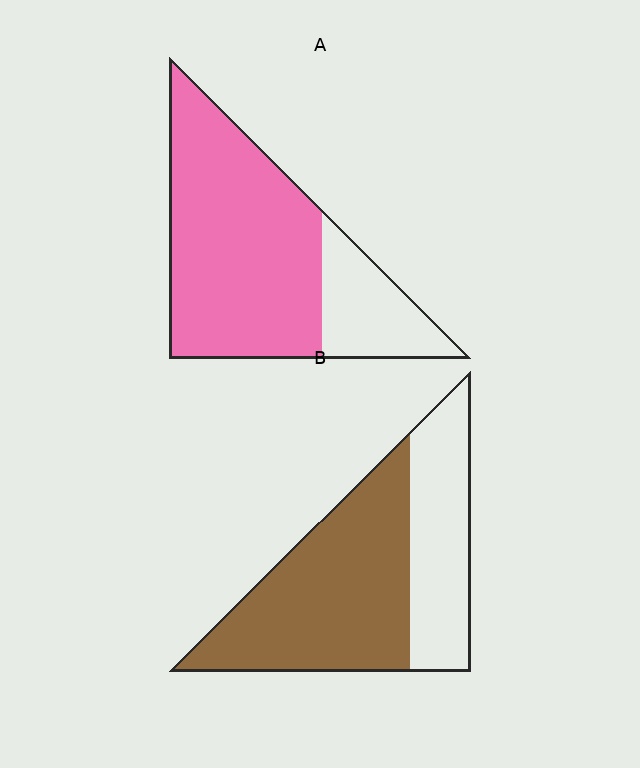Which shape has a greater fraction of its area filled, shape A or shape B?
Shape A.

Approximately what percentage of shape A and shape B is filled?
A is approximately 75% and B is approximately 65%.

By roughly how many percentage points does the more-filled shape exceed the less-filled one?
By roughly 10 percentage points (A over B).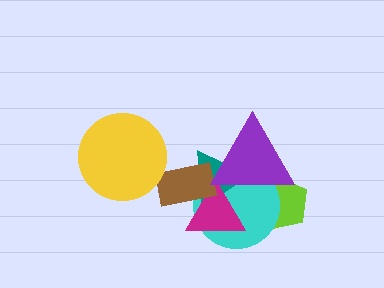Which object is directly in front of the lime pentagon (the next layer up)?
The cyan circle is directly in front of the lime pentagon.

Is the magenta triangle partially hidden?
Yes, it is partially covered by another shape.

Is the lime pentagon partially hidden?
Yes, it is partially covered by another shape.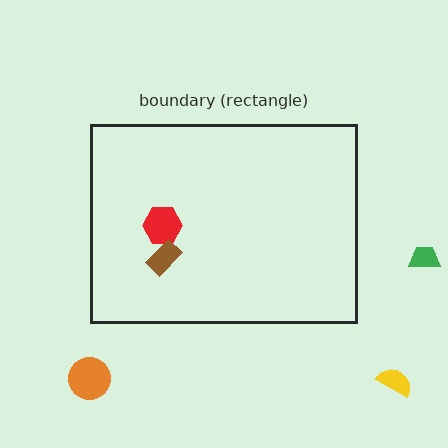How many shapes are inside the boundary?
2 inside, 3 outside.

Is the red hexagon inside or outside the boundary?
Inside.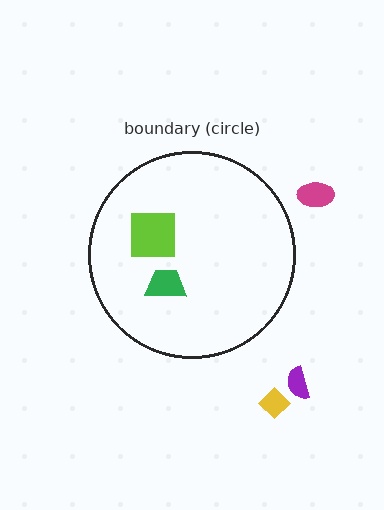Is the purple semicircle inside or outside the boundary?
Outside.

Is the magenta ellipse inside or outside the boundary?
Outside.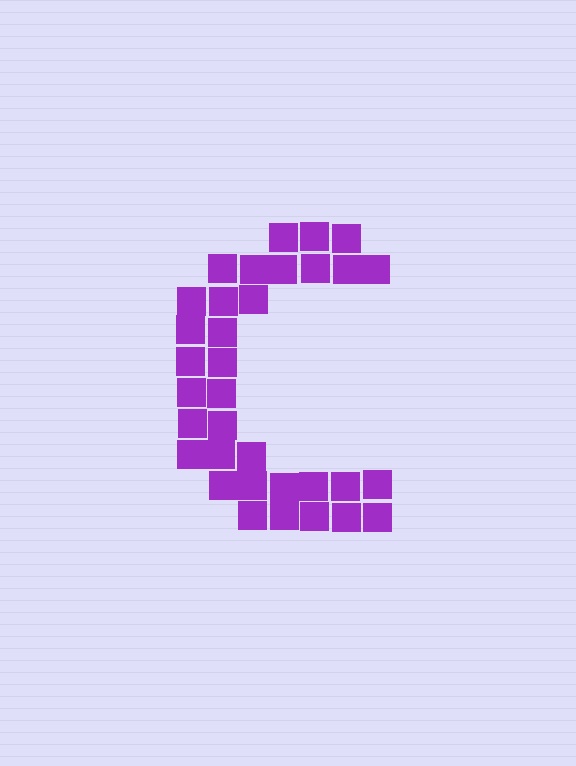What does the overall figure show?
The overall figure shows the letter C.